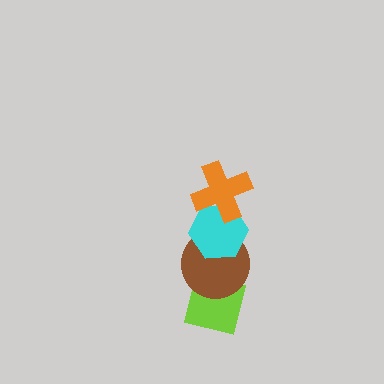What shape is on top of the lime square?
The brown circle is on top of the lime square.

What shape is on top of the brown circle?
The cyan hexagon is on top of the brown circle.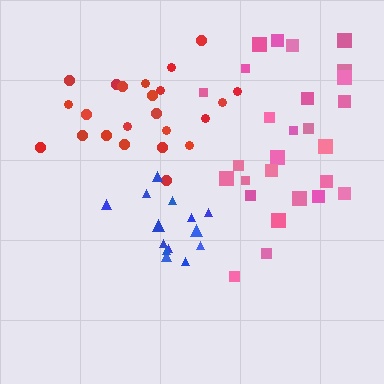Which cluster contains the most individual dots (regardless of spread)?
Pink (27).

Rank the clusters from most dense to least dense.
blue, red, pink.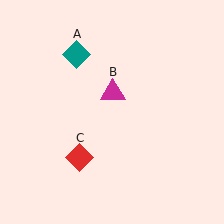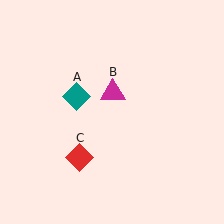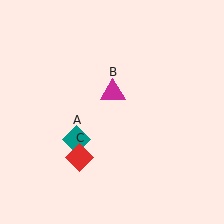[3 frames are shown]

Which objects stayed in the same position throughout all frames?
Magenta triangle (object B) and red diamond (object C) remained stationary.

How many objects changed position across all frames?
1 object changed position: teal diamond (object A).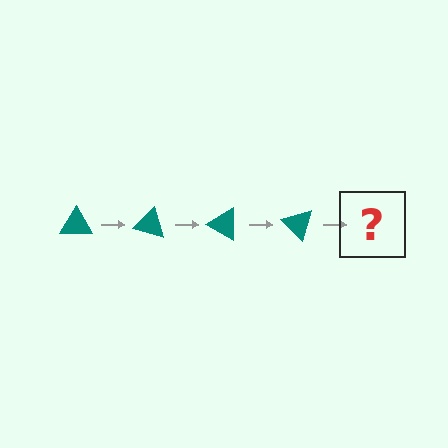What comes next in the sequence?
The next element should be a teal triangle rotated 60 degrees.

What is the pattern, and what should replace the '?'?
The pattern is that the triangle rotates 15 degrees each step. The '?' should be a teal triangle rotated 60 degrees.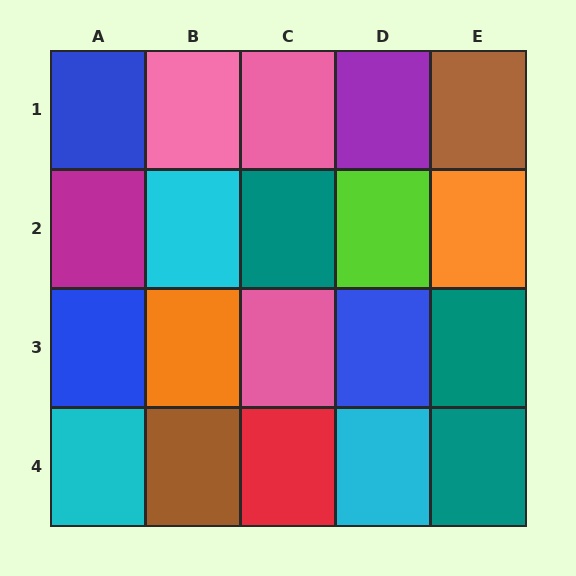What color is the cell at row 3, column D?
Blue.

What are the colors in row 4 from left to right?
Cyan, brown, red, cyan, teal.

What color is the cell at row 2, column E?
Orange.